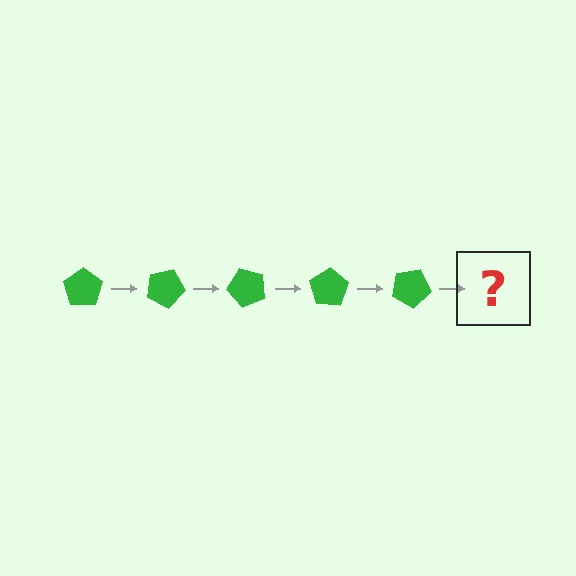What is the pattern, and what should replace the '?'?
The pattern is that the pentagon rotates 25 degrees each step. The '?' should be a green pentagon rotated 125 degrees.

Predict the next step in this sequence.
The next step is a green pentagon rotated 125 degrees.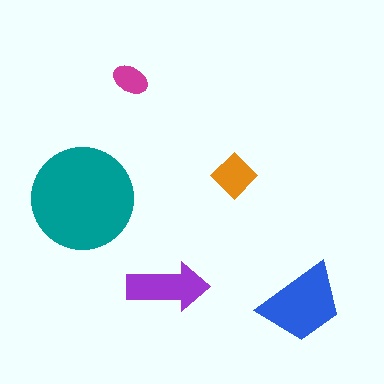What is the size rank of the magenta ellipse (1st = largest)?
5th.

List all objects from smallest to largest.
The magenta ellipse, the orange diamond, the purple arrow, the blue trapezoid, the teal circle.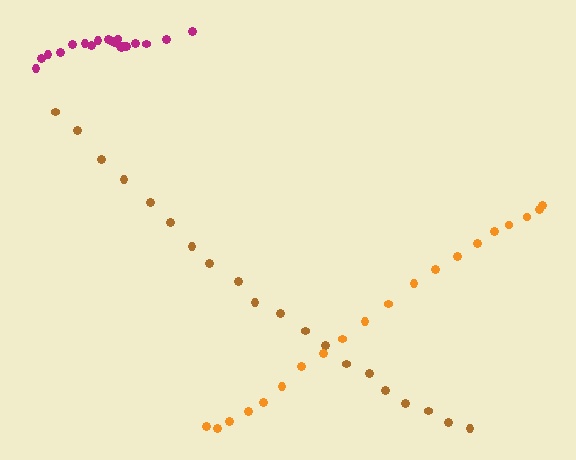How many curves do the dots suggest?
There are 3 distinct paths.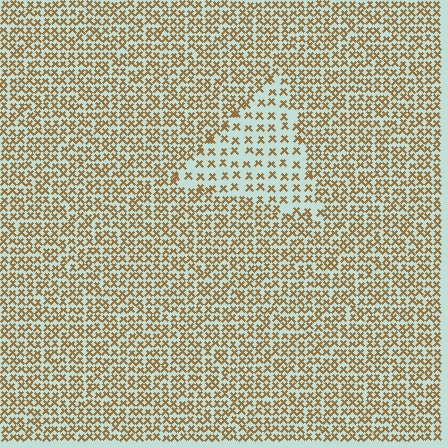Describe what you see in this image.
The image contains small brown elements arranged at two different densities. A triangle-shaped region is visible where the elements are less densely packed than the surrounding area.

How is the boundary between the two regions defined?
The boundary is defined by a change in element density (approximately 2.0x ratio). All elements are the same color, size, and shape.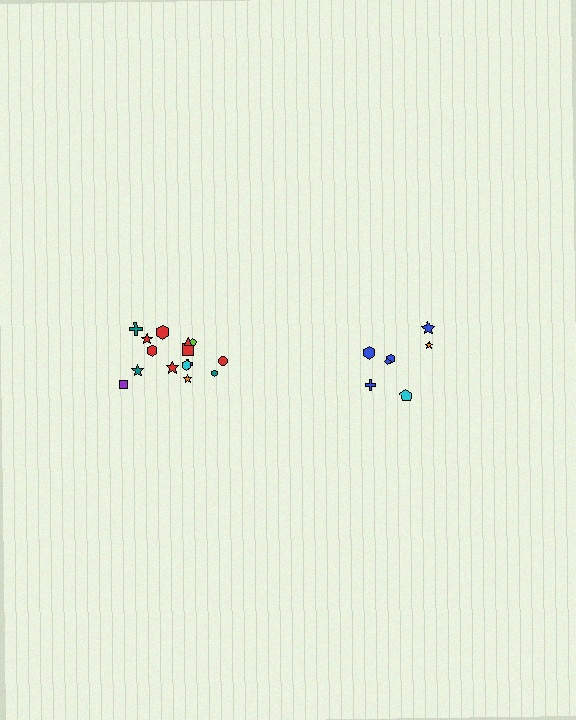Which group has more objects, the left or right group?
The left group.